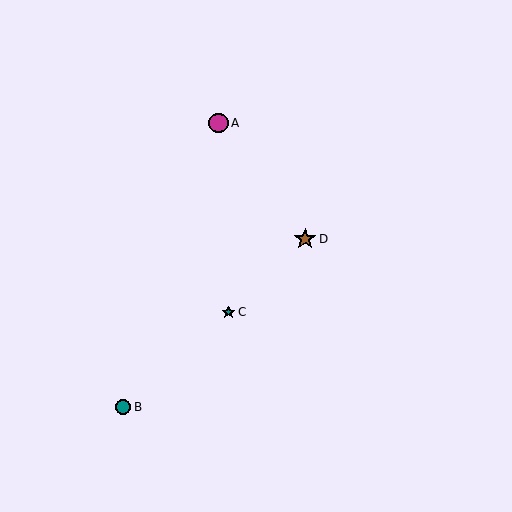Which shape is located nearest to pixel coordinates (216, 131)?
The magenta circle (labeled A) at (219, 123) is nearest to that location.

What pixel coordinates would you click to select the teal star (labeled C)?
Click at (229, 312) to select the teal star C.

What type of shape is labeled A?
Shape A is a magenta circle.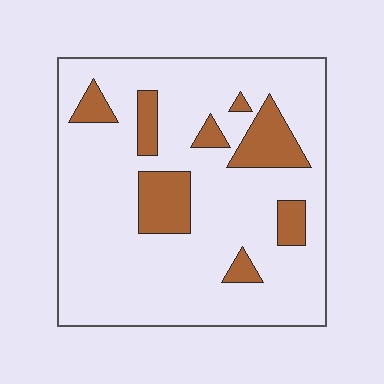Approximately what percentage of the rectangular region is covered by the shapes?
Approximately 15%.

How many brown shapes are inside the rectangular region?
8.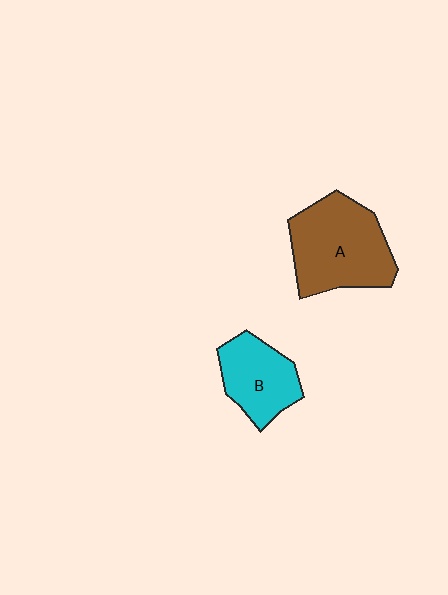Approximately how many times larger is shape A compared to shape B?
Approximately 1.6 times.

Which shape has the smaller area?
Shape B (cyan).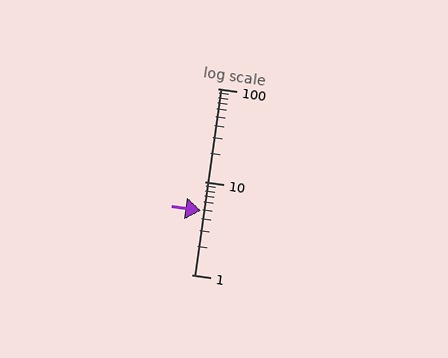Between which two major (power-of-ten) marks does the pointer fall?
The pointer is between 1 and 10.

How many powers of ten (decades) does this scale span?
The scale spans 2 decades, from 1 to 100.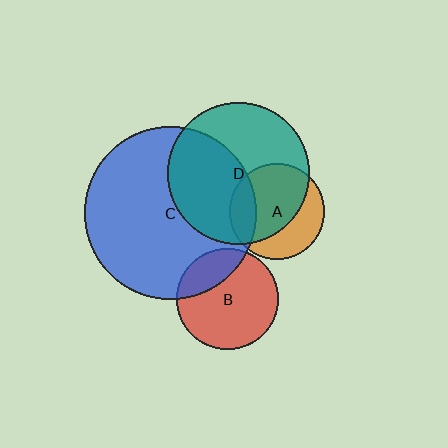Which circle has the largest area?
Circle C (blue).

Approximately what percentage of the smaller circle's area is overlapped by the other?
Approximately 20%.